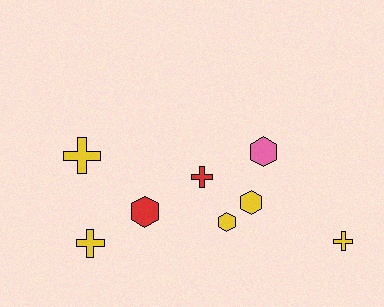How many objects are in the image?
There are 8 objects.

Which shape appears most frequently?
Cross, with 4 objects.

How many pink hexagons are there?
There is 1 pink hexagon.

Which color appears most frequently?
Yellow, with 5 objects.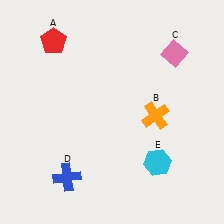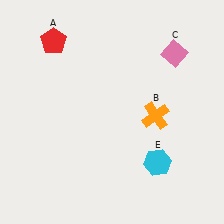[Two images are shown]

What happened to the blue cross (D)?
The blue cross (D) was removed in Image 2. It was in the bottom-left area of Image 1.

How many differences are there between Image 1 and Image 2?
There is 1 difference between the two images.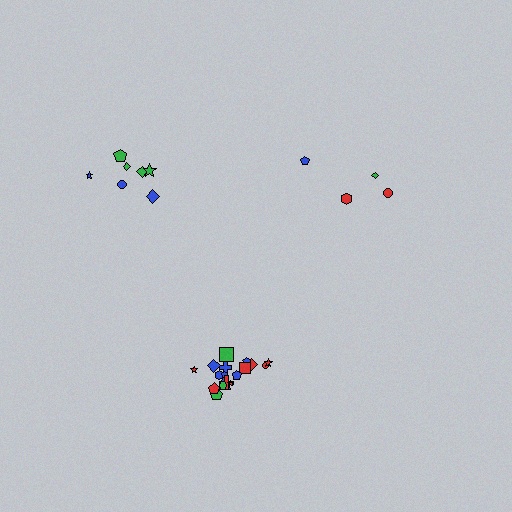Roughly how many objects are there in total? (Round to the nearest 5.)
Roughly 30 objects in total.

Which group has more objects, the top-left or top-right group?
The top-left group.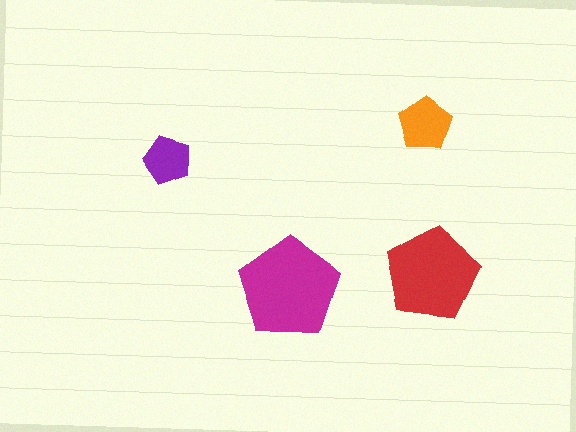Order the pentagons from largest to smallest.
the magenta one, the red one, the orange one, the purple one.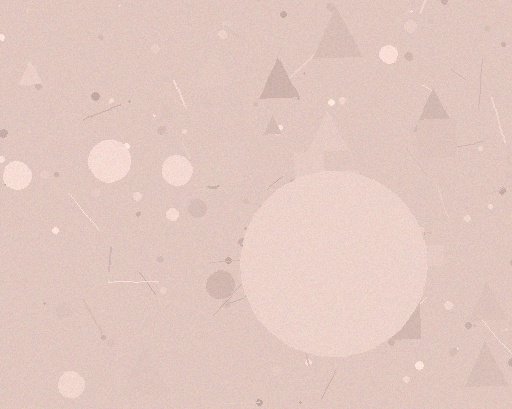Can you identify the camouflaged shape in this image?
The camouflaged shape is a circle.